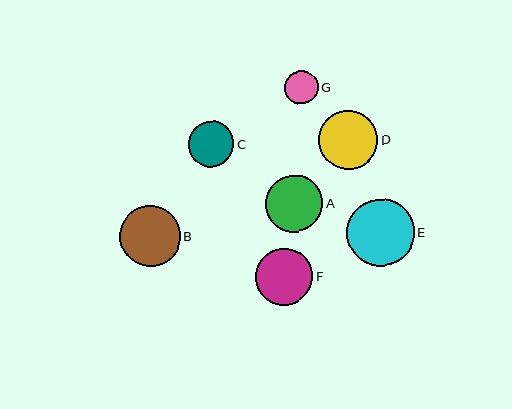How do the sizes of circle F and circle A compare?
Circle F and circle A are approximately the same size.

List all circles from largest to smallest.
From largest to smallest: E, B, D, F, A, C, G.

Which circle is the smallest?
Circle G is the smallest with a size of approximately 33 pixels.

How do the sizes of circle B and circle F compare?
Circle B and circle F are approximately the same size.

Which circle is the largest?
Circle E is the largest with a size of approximately 67 pixels.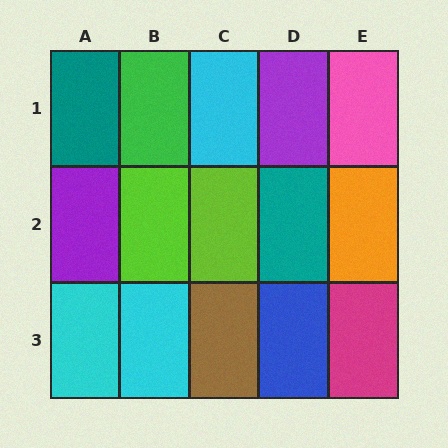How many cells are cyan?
3 cells are cyan.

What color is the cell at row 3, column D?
Blue.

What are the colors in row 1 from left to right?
Teal, green, cyan, purple, pink.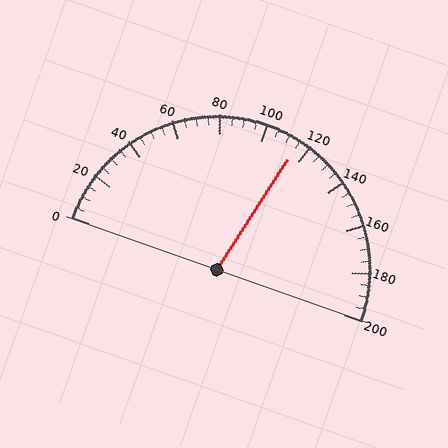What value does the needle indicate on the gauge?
The needle indicates approximately 115.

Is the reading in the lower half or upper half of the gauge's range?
The reading is in the upper half of the range (0 to 200).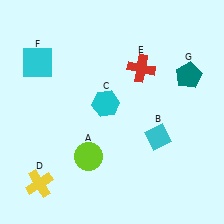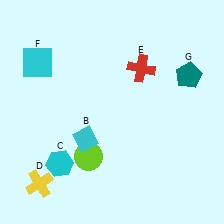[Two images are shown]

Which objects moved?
The objects that moved are: the cyan diamond (B), the cyan hexagon (C).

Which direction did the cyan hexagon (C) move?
The cyan hexagon (C) moved down.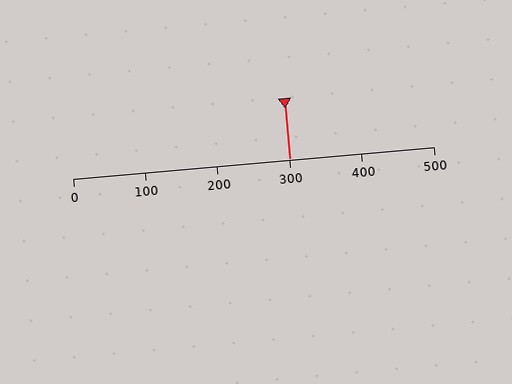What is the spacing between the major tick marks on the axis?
The major ticks are spaced 100 apart.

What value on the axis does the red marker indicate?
The marker indicates approximately 300.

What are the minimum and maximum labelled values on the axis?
The axis runs from 0 to 500.